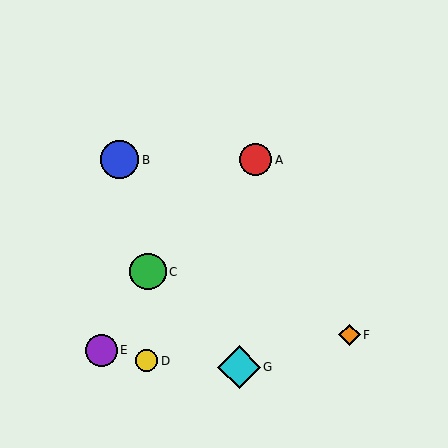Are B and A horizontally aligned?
Yes, both are at y≈160.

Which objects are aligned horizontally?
Objects A, B are aligned horizontally.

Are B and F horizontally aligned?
No, B is at y≈160 and F is at y≈335.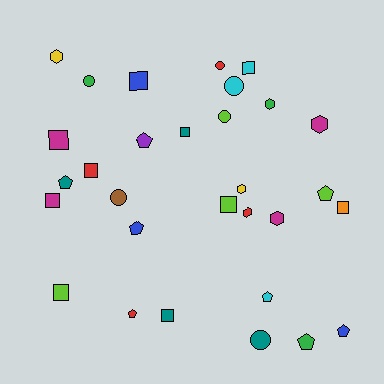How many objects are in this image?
There are 30 objects.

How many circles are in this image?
There are 6 circles.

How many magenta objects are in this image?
There are 4 magenta objects.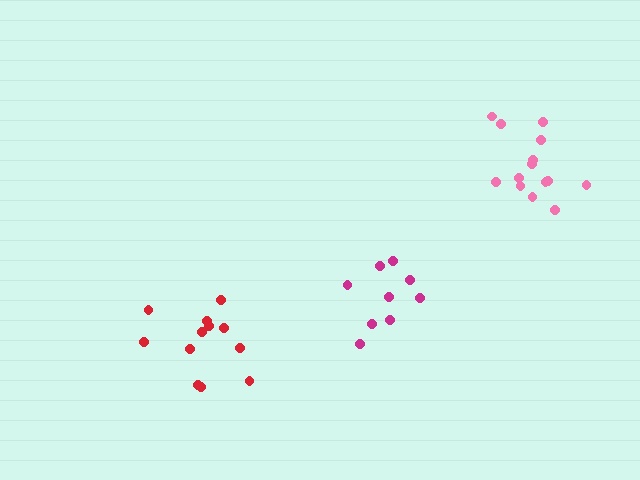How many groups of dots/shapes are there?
There are 3 groups.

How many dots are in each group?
Group 1: 14 dots, Group 2: 9 dots, Group 3: 12 dots (35 total).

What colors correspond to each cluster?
The clusters are colored: pink, magenta, red.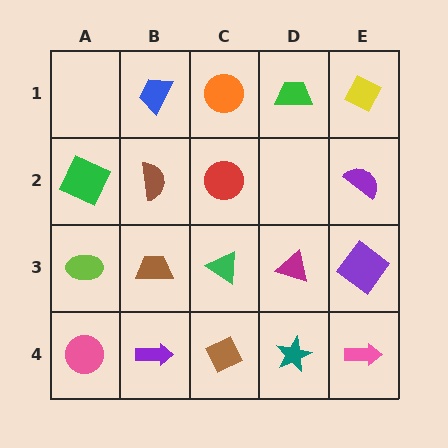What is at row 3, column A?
A lime ellipse.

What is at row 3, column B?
A brown trapezoid.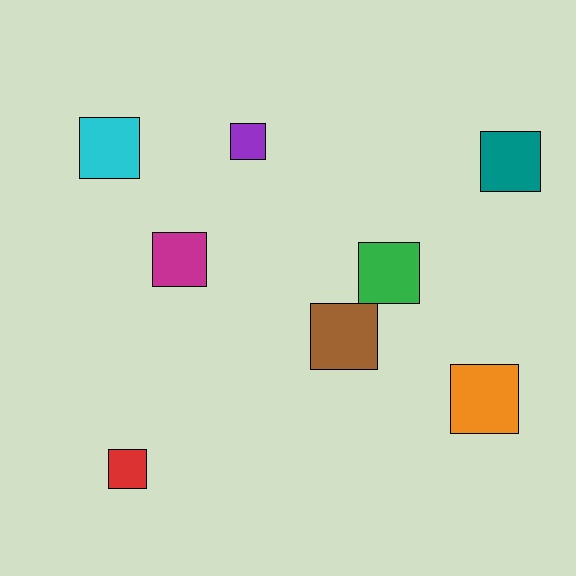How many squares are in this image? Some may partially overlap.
There are 8 squares.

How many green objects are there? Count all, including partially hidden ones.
There is 1 green object.